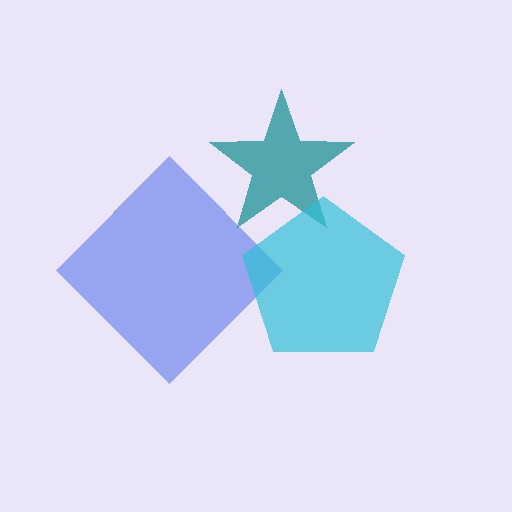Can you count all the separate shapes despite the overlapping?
Yes, there are 3 separate shapes.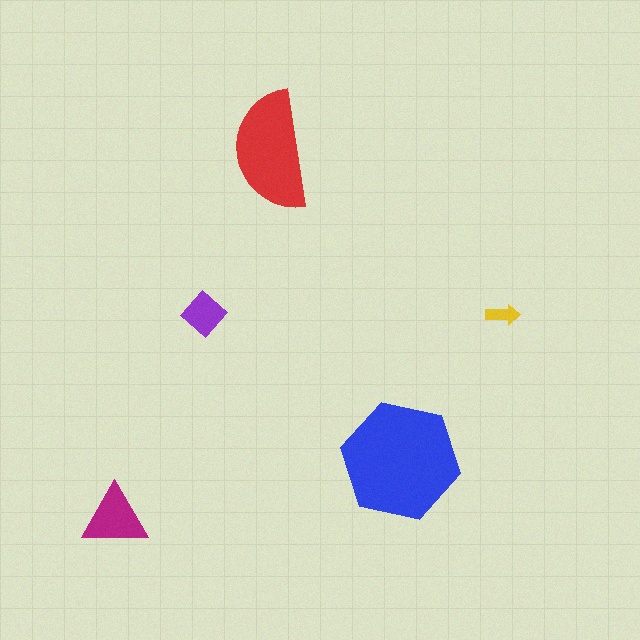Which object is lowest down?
The magenta triangle is bottommost.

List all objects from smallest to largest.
The yellow arrow, the purple diamond, the magenta triangle, the red semicircle, the blue hexagon.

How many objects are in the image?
There are 5 objects in the image.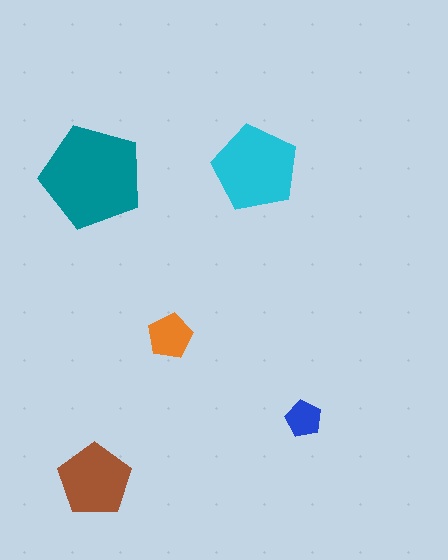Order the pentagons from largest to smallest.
the teal one, the cyan one, the brown one, the orange one, the blue one.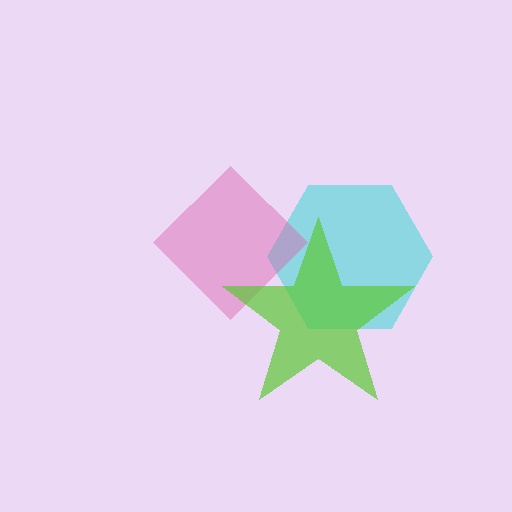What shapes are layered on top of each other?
The layered shapes are: a cyan hexagon, a pink diamond, a lime star.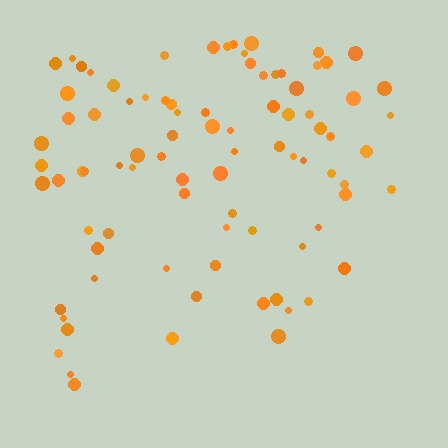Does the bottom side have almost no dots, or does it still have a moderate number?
Still a moderate number, just noticeably fewer than the top.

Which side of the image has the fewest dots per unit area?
The bottom.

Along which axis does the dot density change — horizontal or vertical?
Vertical.